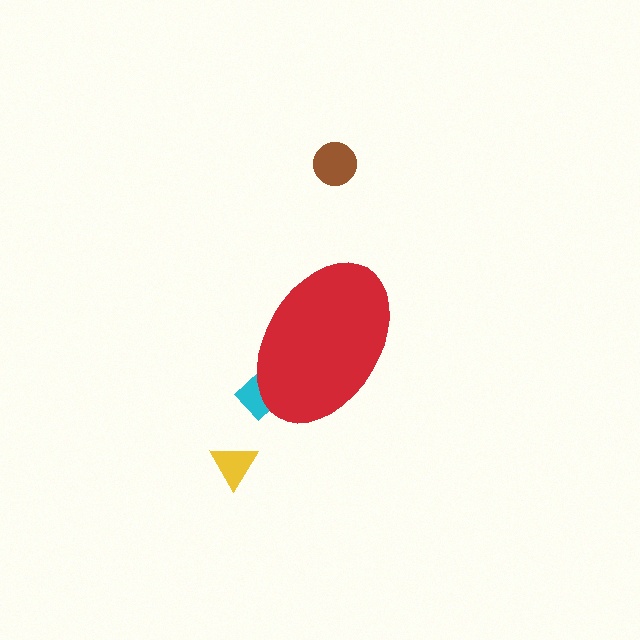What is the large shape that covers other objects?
A red ellipse.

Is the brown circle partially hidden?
No, the brown circle is fully visible.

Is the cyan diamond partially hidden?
Yes, the cyan diamond is partially hidden behind the red ellipse.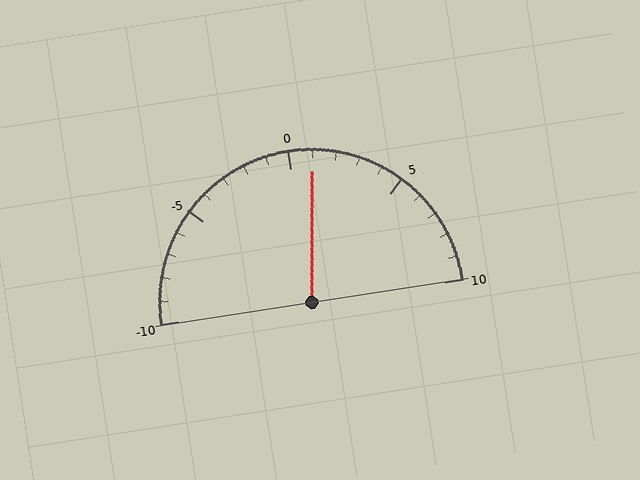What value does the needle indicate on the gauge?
The needle indicates approximately 1.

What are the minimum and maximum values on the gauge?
The gauge ranges from -10 to 10.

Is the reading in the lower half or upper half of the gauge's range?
The reading is in the upper half of the range (-10 to 10).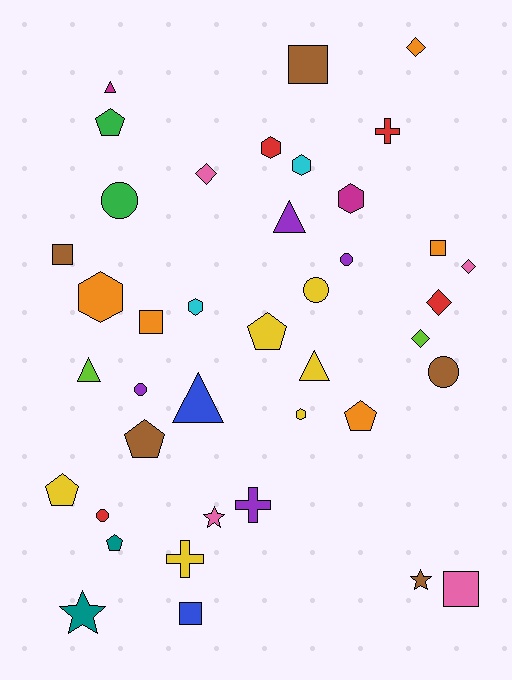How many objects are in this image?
There are 40 objects.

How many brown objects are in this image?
There are 5 brown objects.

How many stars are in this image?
There are 3 stars.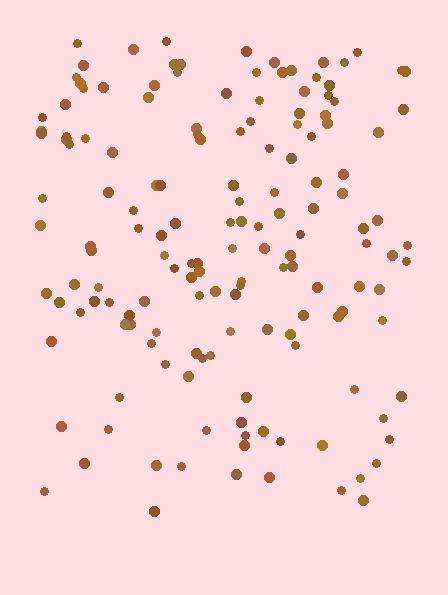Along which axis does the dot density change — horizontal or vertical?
Vertical.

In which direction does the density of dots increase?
From bottom to top, with the top side densest.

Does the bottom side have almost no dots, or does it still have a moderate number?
Still a moderate number, just noticeably fewer than the top.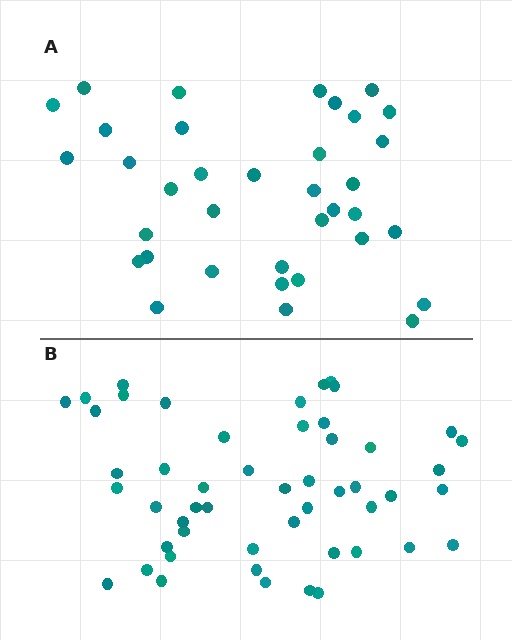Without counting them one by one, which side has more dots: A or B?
Region B (the bottom region) has more dots.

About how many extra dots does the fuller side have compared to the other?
Region B has approximately 15 more dots than region A.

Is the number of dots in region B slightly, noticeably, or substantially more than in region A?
Region B has noticeably more, but not dramatically so. The ratio is roughly 1.4 to 1.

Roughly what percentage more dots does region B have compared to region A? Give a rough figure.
About 40% more.